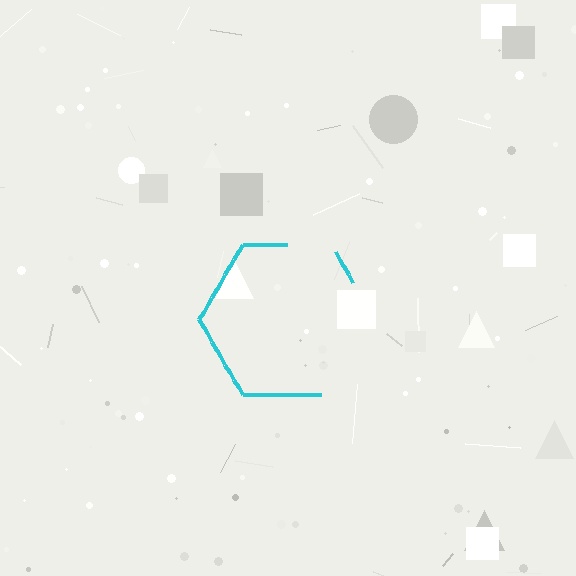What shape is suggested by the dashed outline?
The dashed outline suggests a hexagon.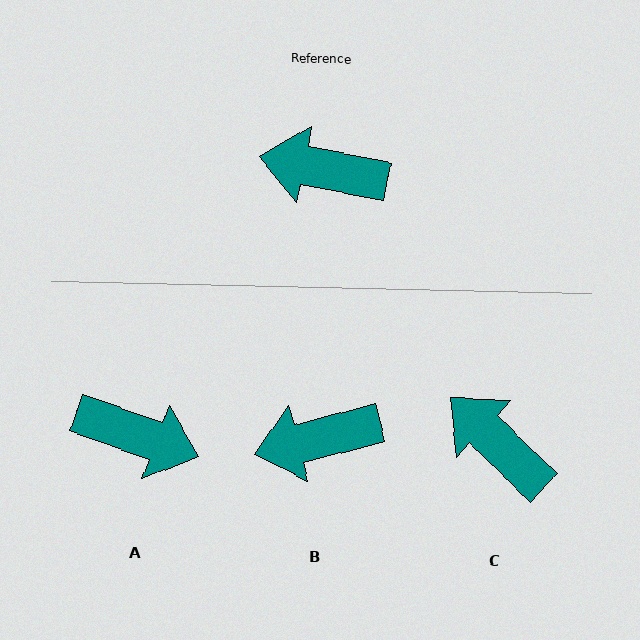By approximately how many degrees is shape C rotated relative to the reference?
Approximately 33 degrees clockwise.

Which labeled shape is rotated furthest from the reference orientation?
A, about 171 degrees away.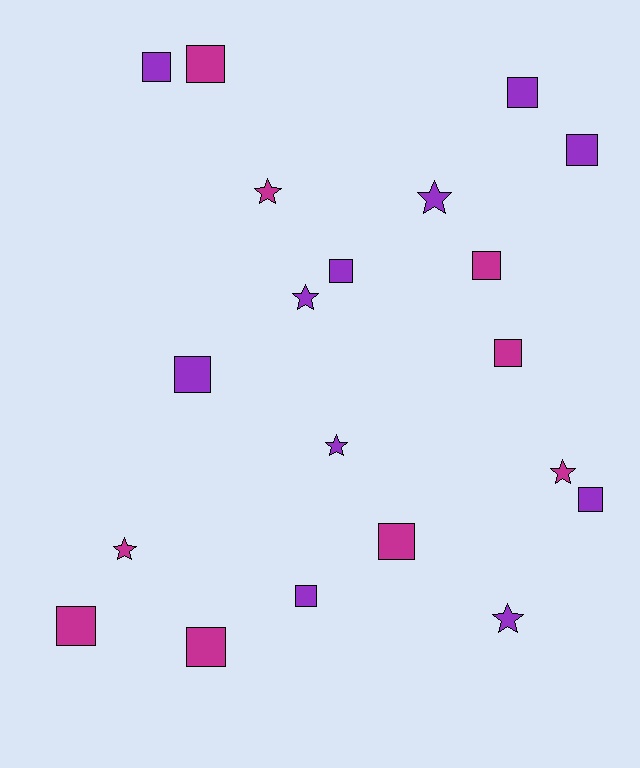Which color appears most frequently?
Purple, with 11 objects.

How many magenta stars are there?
There are 3 magenta stars.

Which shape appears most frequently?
Square, with 13 objects.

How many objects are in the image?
There are 20 objects.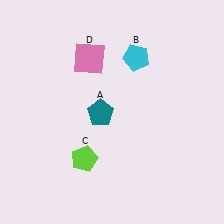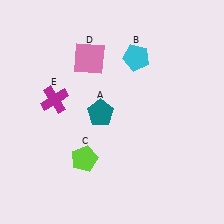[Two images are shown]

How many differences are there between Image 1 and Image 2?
There is 1 difference between the two images.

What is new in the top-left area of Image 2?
A magenta cross (E) was added in the top-left area of Image 2.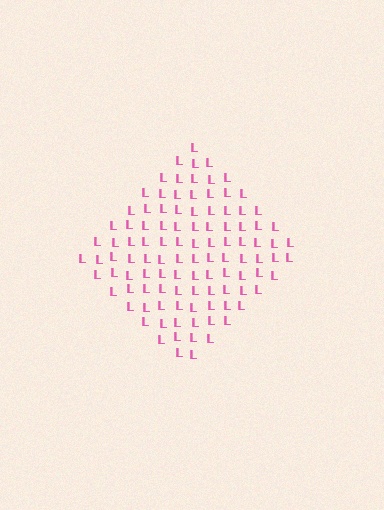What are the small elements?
The small elements are letter L's.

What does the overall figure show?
The overall figure shows a diamond.